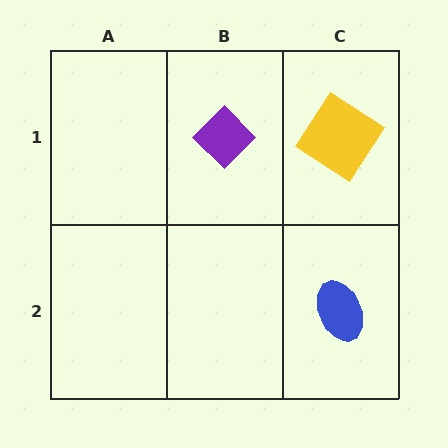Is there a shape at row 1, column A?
No, that cell is empty.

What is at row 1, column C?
A yellow diamond.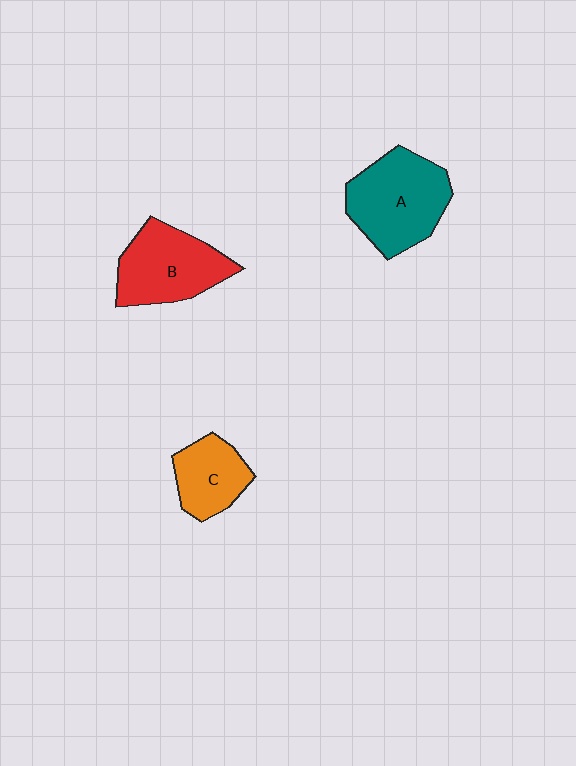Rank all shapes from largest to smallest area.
From largest to smallest: A (teal), B (red), C (orange).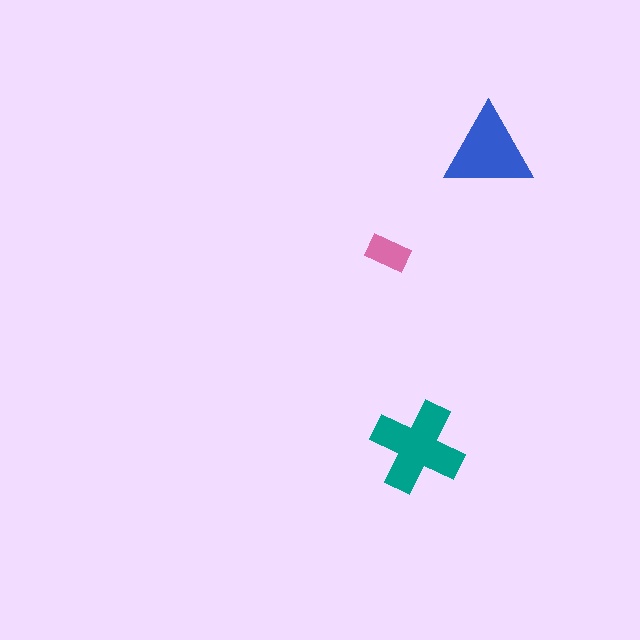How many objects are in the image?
There are 3 objects in the image.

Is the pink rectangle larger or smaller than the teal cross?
Smaller.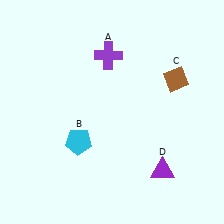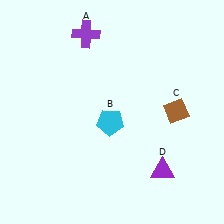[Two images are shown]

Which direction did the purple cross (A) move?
The purple cross (A) moved left.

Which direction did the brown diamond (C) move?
The brown diamond (C) moved down.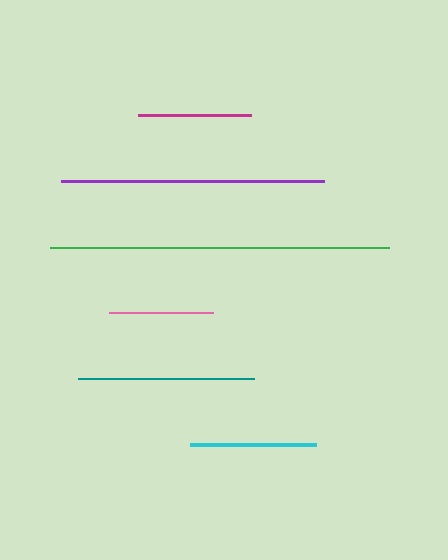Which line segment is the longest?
The green line is the longest at approximately 338 pixels.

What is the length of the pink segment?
The pink segment is approximately 104 pixels long.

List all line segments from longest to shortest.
From longest to shortest: green, purple, teal, cyan, magenta, pink.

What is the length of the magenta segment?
The magenta segment is approximately 113 pixels long.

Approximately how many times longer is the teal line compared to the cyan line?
The teal line is approximately 1.4 times the length of the cyan line.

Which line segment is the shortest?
The pink line is the shortest at approximately 104 pixels.